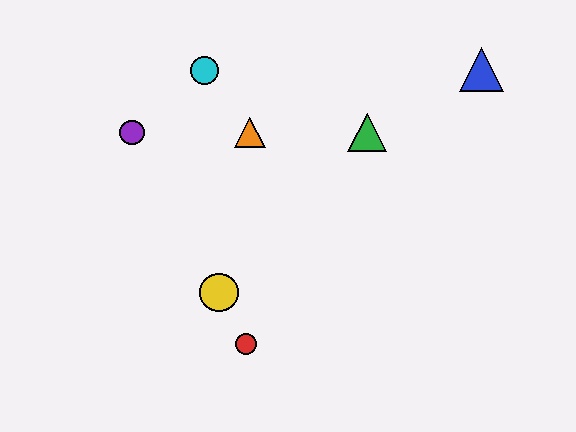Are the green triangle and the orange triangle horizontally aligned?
Yes, both are at y≈133.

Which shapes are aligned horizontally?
The green triangle, the purple circle, the orange triangle are aligned horizontally.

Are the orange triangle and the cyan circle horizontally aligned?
No, the orange triangle is at y≈133 and the cyan circle is at y≈70.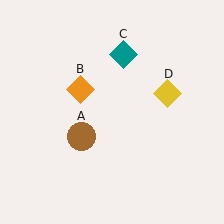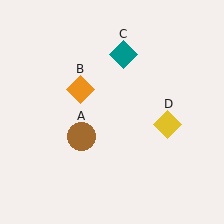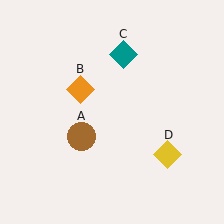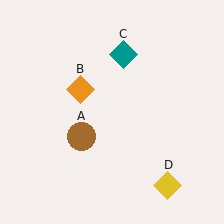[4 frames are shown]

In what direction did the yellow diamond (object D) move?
The yellow diamond (object D) moved down.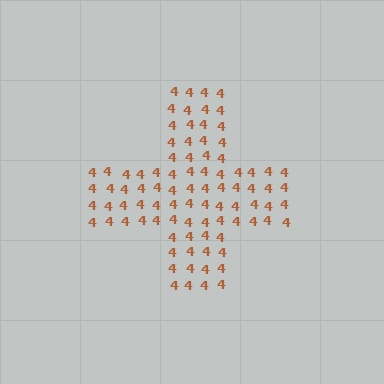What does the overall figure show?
The overall figure shows a cross.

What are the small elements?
The small elements are digit 4's.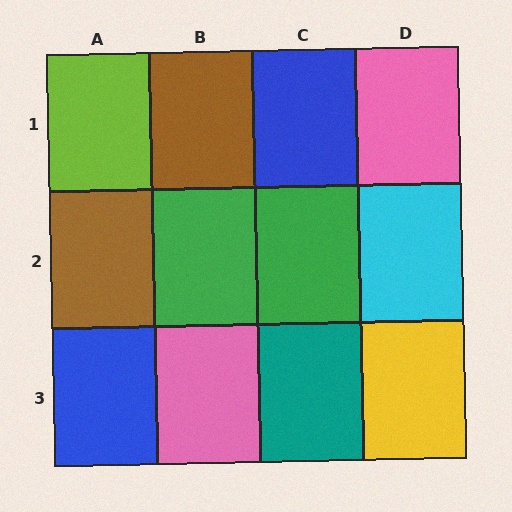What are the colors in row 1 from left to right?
Lime, brown, blue, pink.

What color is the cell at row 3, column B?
Pink.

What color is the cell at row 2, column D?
Cyan.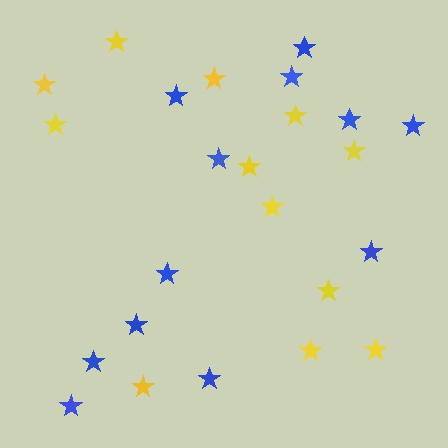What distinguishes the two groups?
There are 2 groups: one group of yellow stars (12) and one group of blue stars (12).